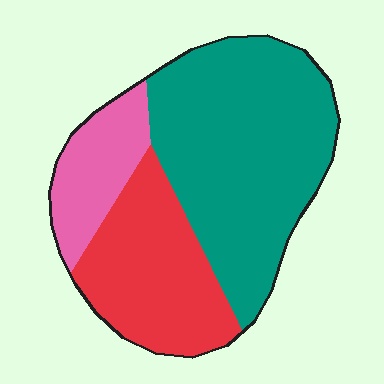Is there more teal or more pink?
Teal.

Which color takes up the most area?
Teal, at roughly 55%.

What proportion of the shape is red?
Red takes up about one third (1/3) of the shape.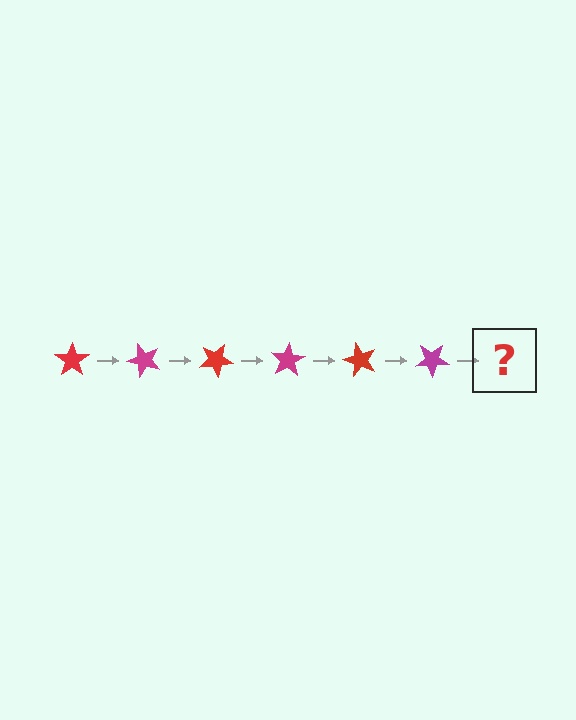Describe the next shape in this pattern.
It should be a red star, rotated 300 degrees from the start.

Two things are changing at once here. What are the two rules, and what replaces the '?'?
The two rules are that it rotates 50 degrees each step and the color cycles through red and magenta. The '?' should be a red star, rotated 300 degrees from the start.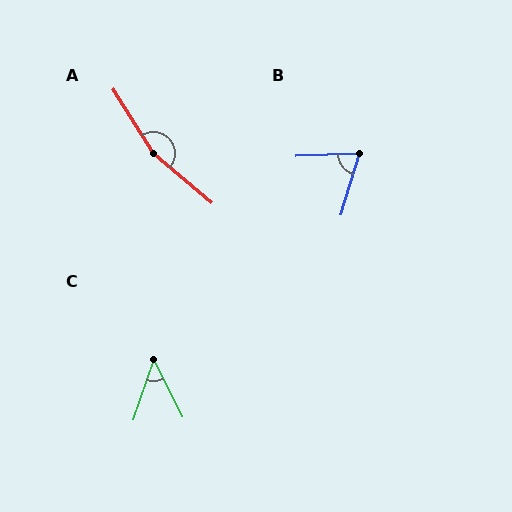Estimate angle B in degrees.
Approximately 71 degrees.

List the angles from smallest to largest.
C (45°), B (71°), A (162°).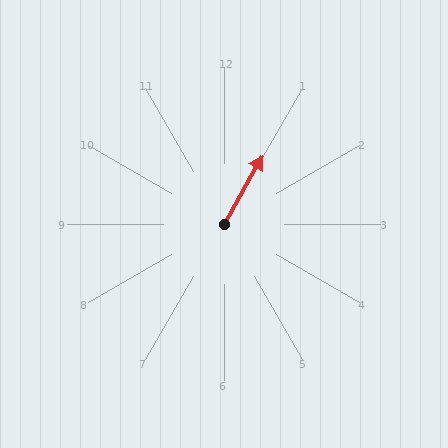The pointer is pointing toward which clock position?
Roughly 1 o'clock.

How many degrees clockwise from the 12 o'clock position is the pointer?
Approximately 29 degrees.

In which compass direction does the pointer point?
Northeast.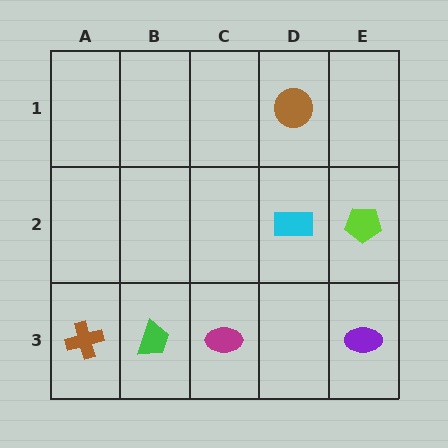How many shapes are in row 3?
4 shapes.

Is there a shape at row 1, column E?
No, that cell is empty.